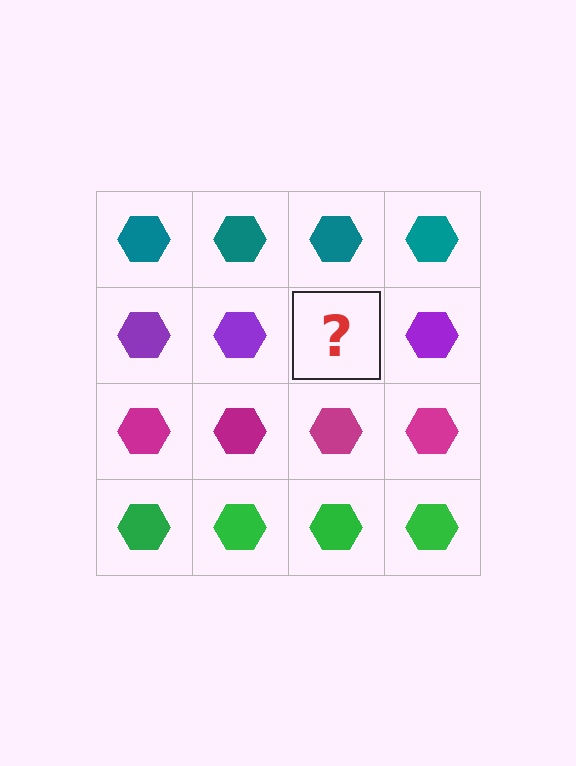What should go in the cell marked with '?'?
The missing cell should contain a purple hexagon.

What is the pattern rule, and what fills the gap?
The rule is that each row has a consistent color. The gap should be filled with a purple hexagon.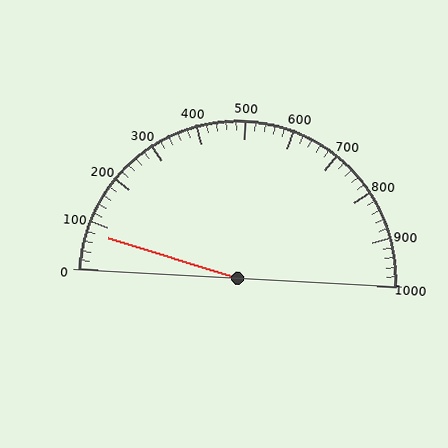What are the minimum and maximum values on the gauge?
The gauge ranges from 0 to 1000.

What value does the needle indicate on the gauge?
The needle indicates approximately 80.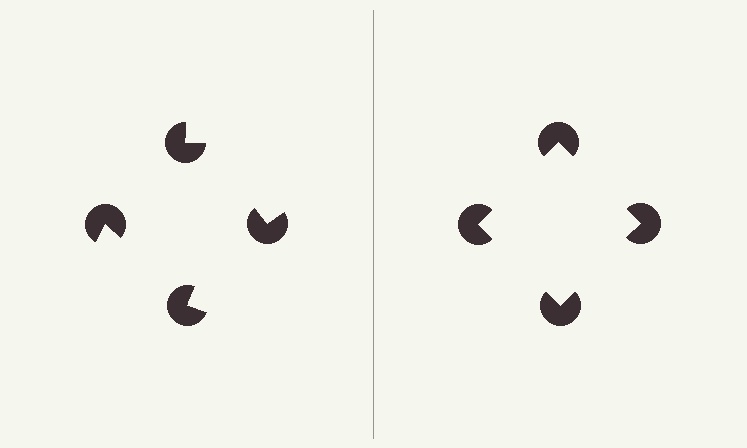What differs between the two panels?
The pac-man discs are positioned identically on both sides; only the wedge orientations differ. On the right they align to a square; on the left they are misaligned.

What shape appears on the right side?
An illusory square.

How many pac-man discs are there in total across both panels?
8 — 4 on each side.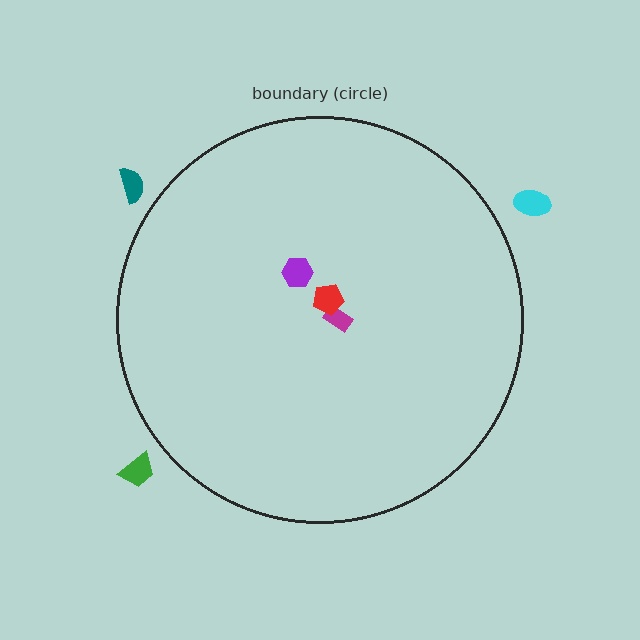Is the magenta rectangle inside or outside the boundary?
Inside.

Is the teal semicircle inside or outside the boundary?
Outside.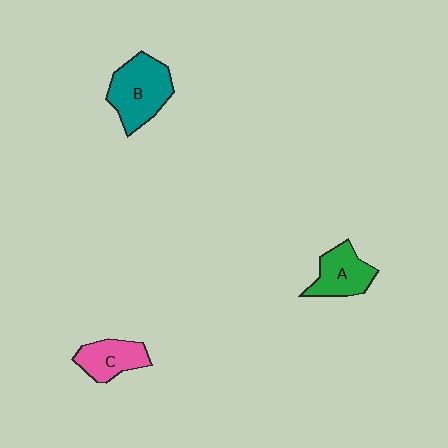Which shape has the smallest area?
Shape C (pink).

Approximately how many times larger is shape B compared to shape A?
Approximately 1.4 times.